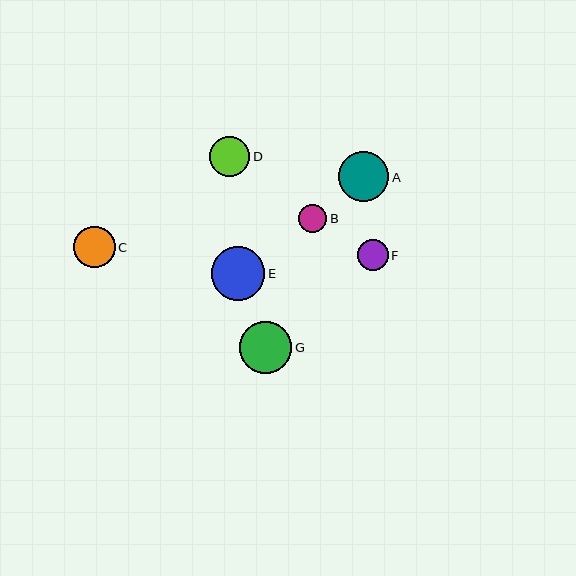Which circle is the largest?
Circle E is the largest with a size of approximately 53 pixels.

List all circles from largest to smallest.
From largest to smallest: E, G, A, C, D, F, B.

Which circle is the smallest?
Circle B is the smallest with a size of approximately 28 pixels.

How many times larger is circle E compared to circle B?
Circle E is approximately 1.9 times the size of circle B.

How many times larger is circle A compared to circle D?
Circle A is approximately 1.2 times the size of circle D.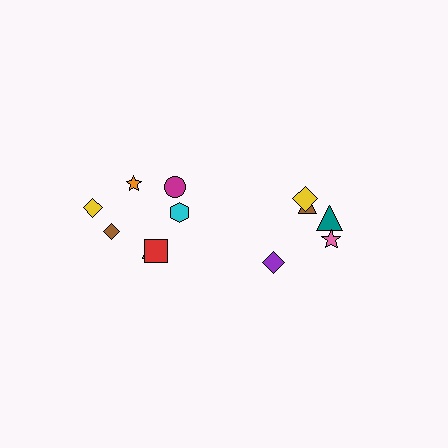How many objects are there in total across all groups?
There are 12 objects.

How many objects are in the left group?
There are 7 objects.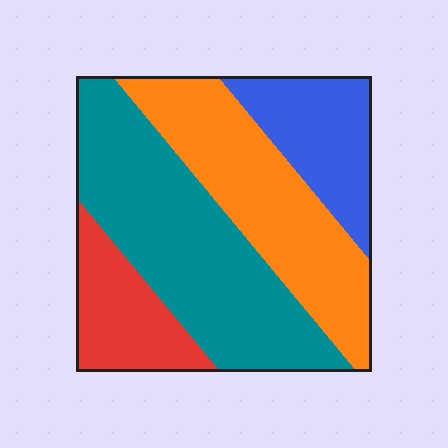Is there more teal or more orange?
Teal.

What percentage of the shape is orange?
Orange takes up about one third (1/3) of the shape.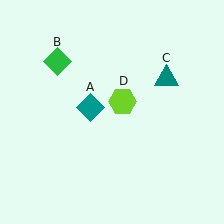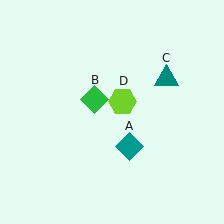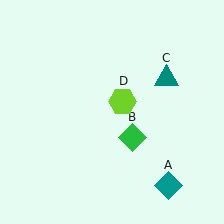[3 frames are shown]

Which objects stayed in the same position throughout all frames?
Teal triangle (object C) and lime hexagon (object D) remained stationary.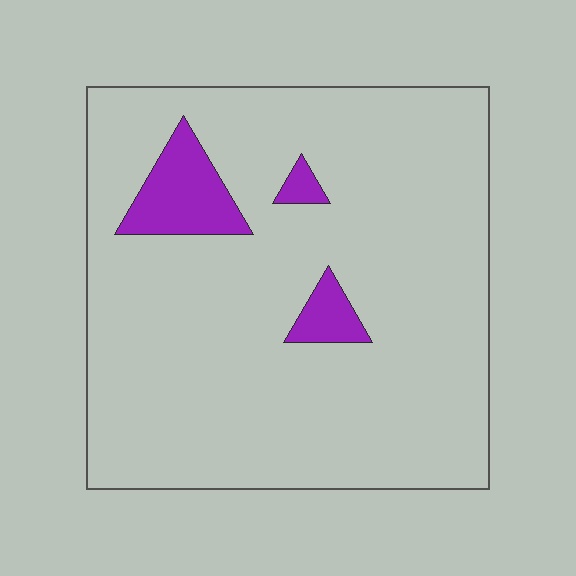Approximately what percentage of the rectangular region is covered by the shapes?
Approximately 10%.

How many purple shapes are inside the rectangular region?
3.